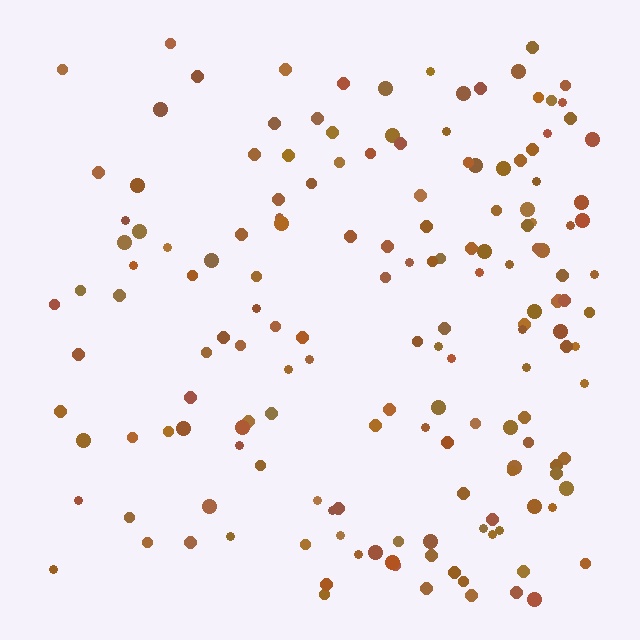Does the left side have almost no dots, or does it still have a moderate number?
Still a moderate number, just noticeably fewer than the right.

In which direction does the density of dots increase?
From left to right, with the right side densest.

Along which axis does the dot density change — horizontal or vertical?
Horizontal.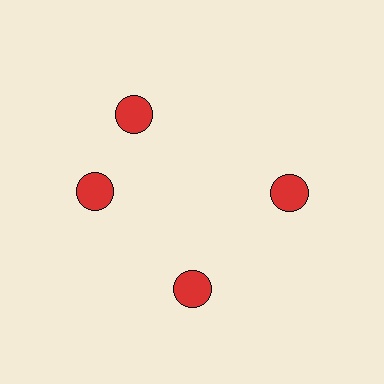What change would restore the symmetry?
The symmetry would be restored by rotating it back into even spacing with its neighbors so that all 4 circles sit at equal angles and equal distance from the center.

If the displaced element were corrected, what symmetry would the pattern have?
It would have 4-fold rotational symmetry — the pattern would map onto itself every 90 degrees.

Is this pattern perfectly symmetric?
No. The 4 red circles are arranged in a ring, but one element near the 12 o'clock position is rotated out of alignment along the ring, breaking the 4-fold rotational symmetry.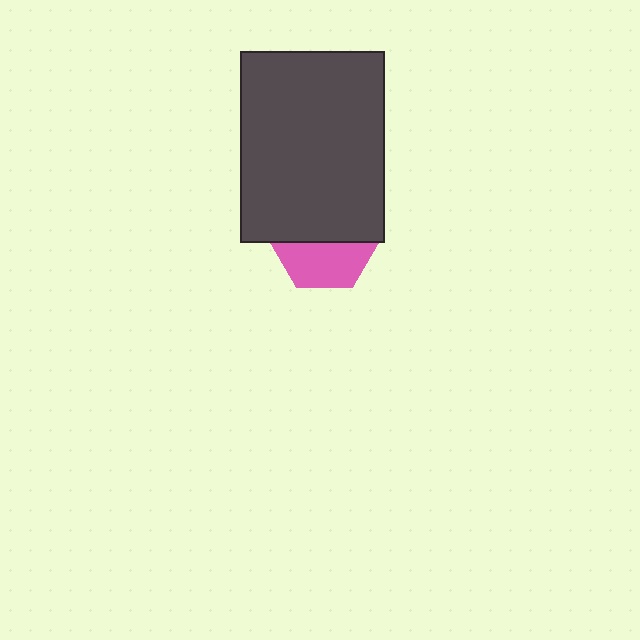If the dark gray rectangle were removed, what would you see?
You would see the complete pink hexagon.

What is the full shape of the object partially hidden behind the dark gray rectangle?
The partially hidden object is a pink hexagon.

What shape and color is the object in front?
The object in front is a dark gray rectangle.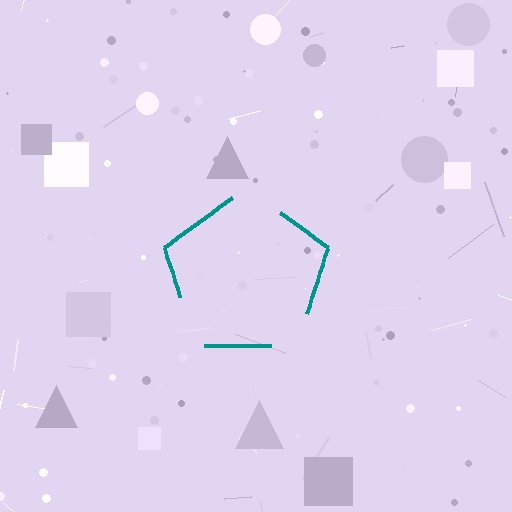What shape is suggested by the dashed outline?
The dashed outline suggests a pentagon.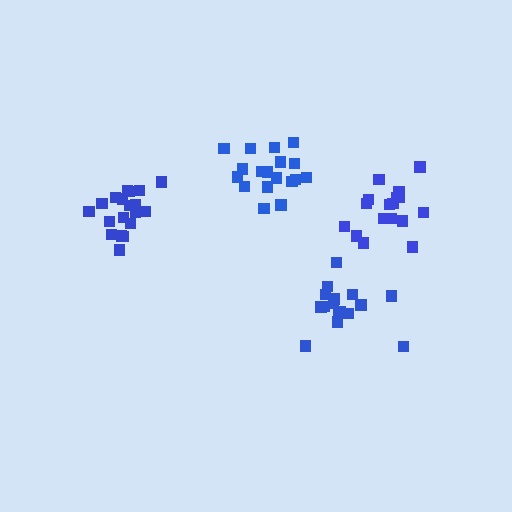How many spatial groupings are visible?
There are 4 spatial groupings.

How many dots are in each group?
Group 1: 18 dots, Group 2: 16 dots, Group 3: 19 dots, Group 4: 17 dots (70 total).